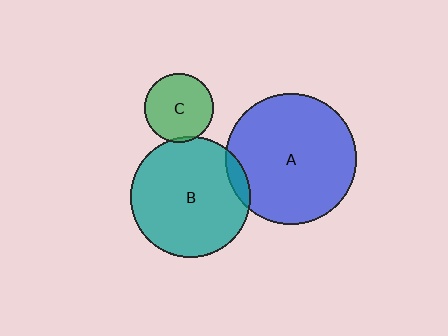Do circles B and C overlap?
Yes.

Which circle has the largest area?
Circle A (blue).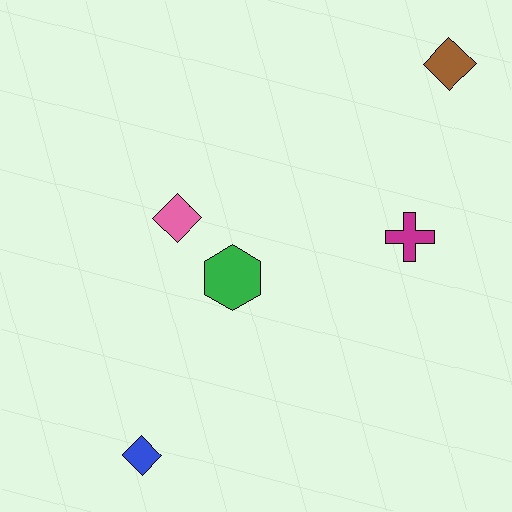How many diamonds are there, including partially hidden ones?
There are 3 diamonds.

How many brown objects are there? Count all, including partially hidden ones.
There is 1 brown object.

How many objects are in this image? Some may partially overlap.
There are 5 objects.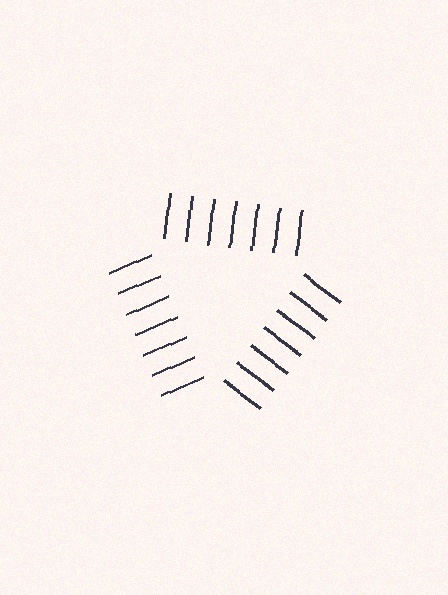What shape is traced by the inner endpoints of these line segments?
An illusory triangle — the line segments terminate on its edges but no continuous stroke is drawn.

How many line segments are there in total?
21 — 7 along each of the 3 edges.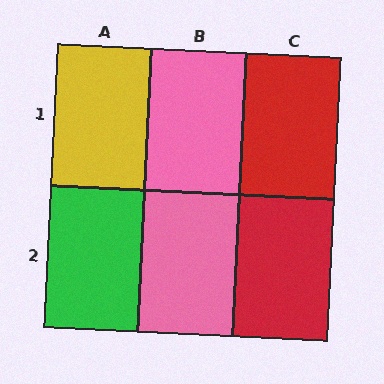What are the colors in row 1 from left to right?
Yellow, pink, red.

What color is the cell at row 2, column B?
Pink.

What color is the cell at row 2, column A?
Green.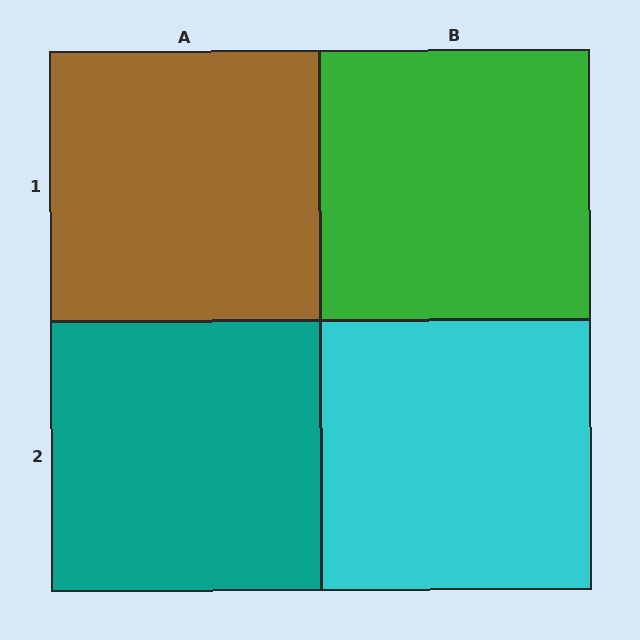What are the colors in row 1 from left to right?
Brown, green.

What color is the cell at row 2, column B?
Cyan.